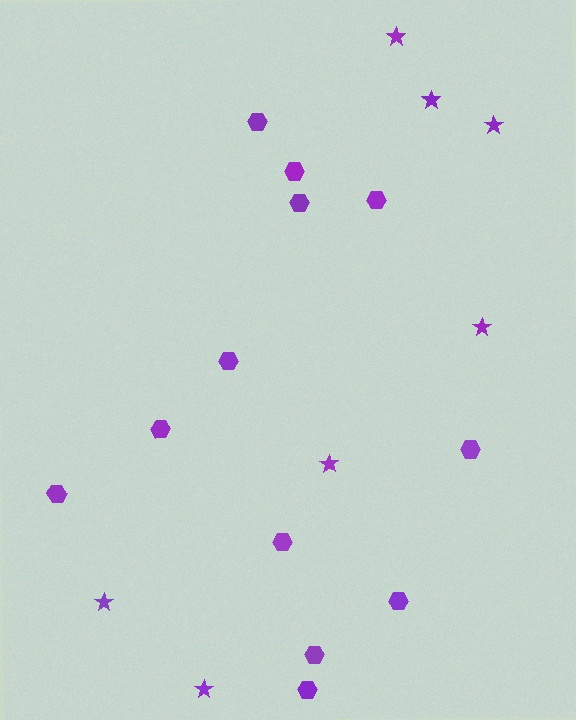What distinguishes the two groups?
There are 2 groups: one group of hexagons (12) and one group of stars (7).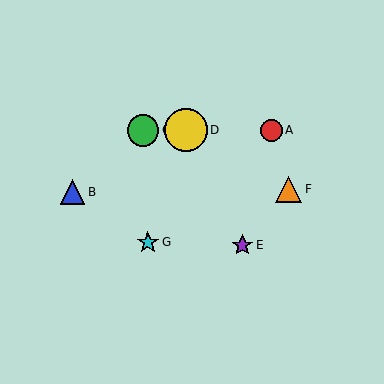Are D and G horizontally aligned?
No, D is at y≈130 and G is at y≈242.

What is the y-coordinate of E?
Object E is at y≈245.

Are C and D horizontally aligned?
Yes, both are at y≈130.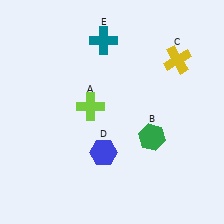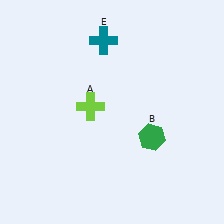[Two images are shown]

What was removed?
The yellow cross (C), the blue hexagon (D) were removed in Image 2.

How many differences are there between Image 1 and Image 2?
There are 2 differences between the two images.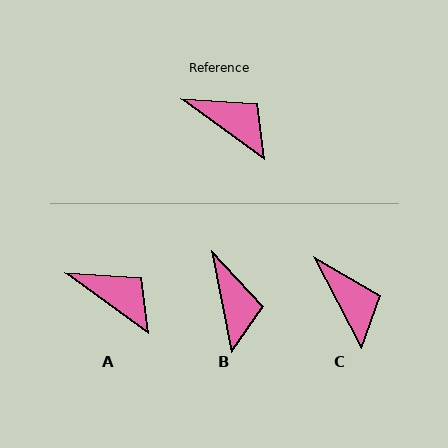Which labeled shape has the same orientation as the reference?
A.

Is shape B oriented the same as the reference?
No, it is off by about 43 degrees.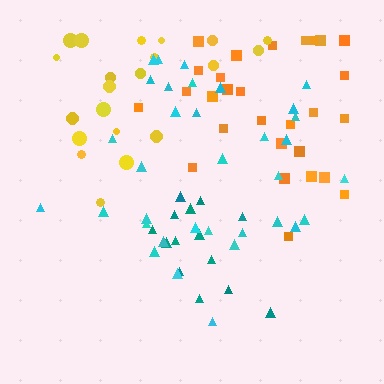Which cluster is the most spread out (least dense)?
Yellow.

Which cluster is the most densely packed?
Teal.